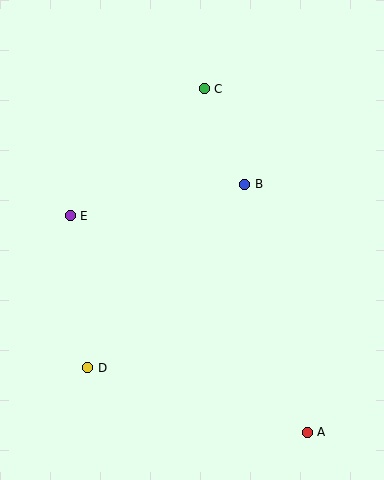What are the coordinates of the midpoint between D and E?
The midpoint between D and E is at (79, 292).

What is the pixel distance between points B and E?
The distance between B and E is 177 pixels.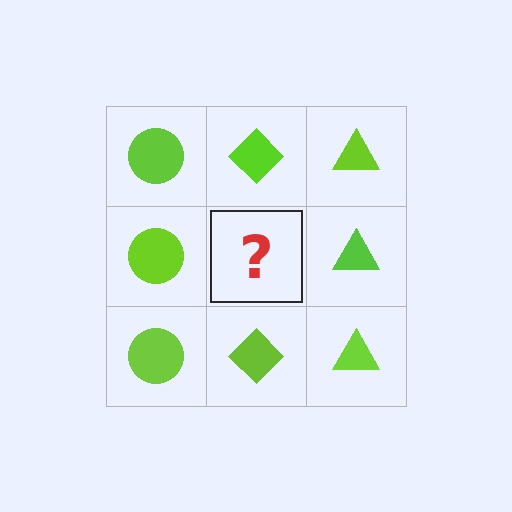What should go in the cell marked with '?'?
The missing cell should contain a lime diamond.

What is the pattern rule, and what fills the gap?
The rule is that each column has a consistent shape. The gap should be filled with a lime diamond.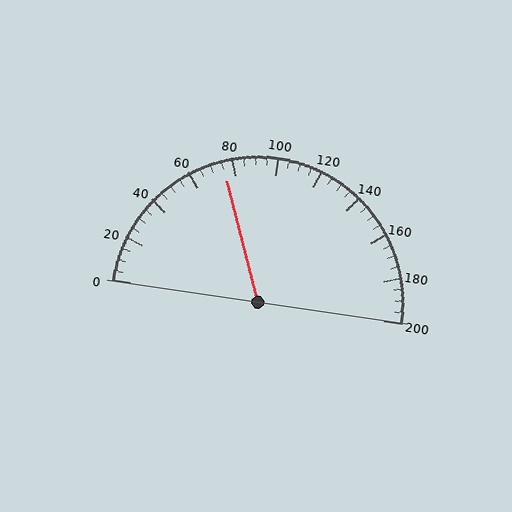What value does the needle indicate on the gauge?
The needle indicates approximately 75.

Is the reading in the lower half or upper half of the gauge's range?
The reading is in the lower half of the range (0 to 200).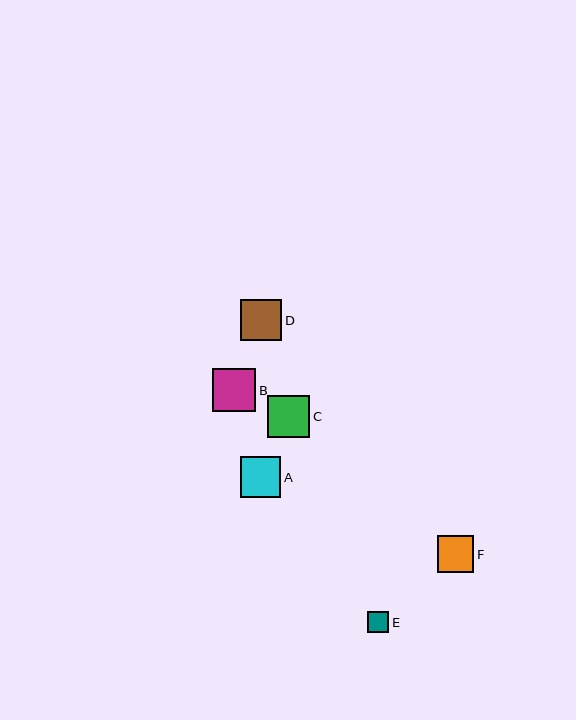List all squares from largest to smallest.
From largest to smallest: B, C, D, A, F, E.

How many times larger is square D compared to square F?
Square D is approximately 1.1 times the size of square F.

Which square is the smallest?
Square E is the smallest with a size of approximately 21 pixels.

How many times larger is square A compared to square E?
Square A is approximately 1.9 times the size of square E.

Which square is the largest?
Square B is the largest with a size of approximately 43 pixels.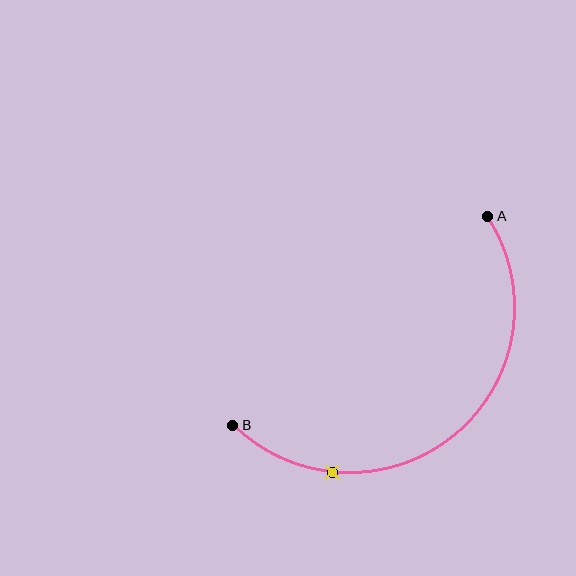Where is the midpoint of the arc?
The arc midpoint is the point on the curve farthest from the straight line joining A and B. It sits below and to the right of that line.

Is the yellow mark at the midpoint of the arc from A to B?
No. The yellow mark lies on the arc but is closer to endpoint B. The arc midpoint would be at the point on the curve equidistant along the arc from both A and B.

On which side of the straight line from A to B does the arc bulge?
The arc bulges below and to the right of the straight line connecting A and B.